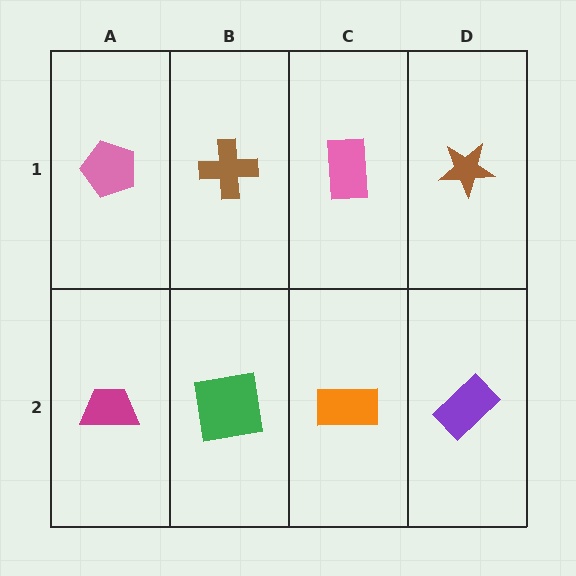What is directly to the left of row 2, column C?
A green square.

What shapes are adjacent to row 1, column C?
An orange rectangle (row 2, column C), a brown cross (row 1, column B), a brown star (row 1, column D).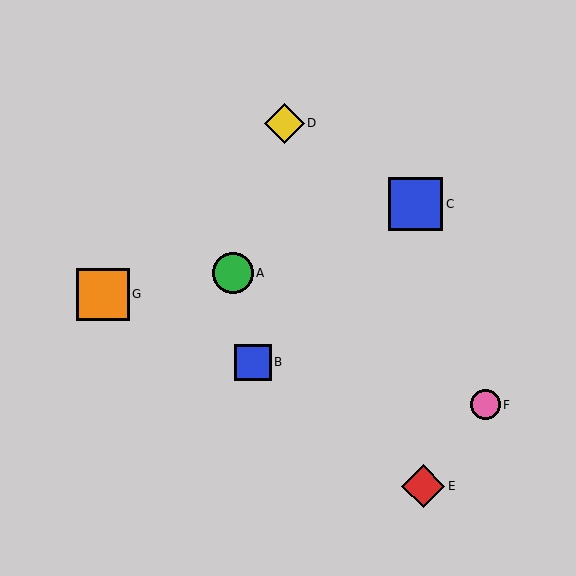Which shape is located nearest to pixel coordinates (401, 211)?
The blue square (labeled C) at (416, 204) is nearest to that location.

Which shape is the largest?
The blue square (labeled C) is the largest.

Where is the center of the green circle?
The center of the green circle is at (233, 273).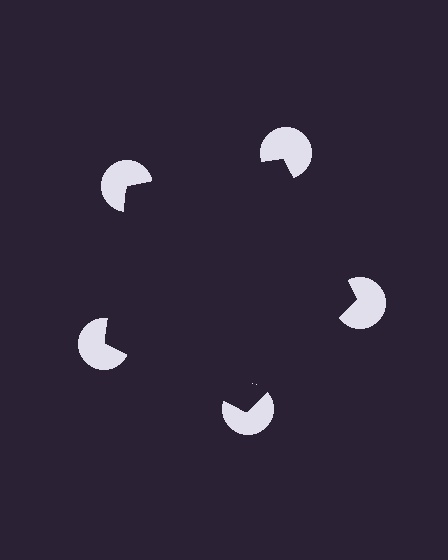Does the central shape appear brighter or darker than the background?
It typically appears slightly darker than the background, even though no actual brightness change is drawn.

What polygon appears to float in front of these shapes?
An illusory pentagon — its edges are inferred from the aligned wedge cuts in the pac-man discs, not physically drawn.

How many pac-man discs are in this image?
There are 5 — one at each vertex of the illusory pentagon.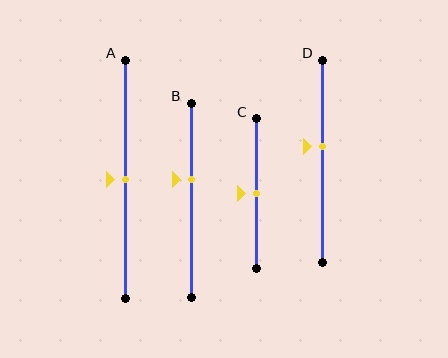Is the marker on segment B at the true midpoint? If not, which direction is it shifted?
No, the marker on segment B is shifted upward by about 11% of the segment length.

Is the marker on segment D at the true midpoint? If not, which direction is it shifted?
No, the marker on segment D is shifted upward by about 7% of the segment length.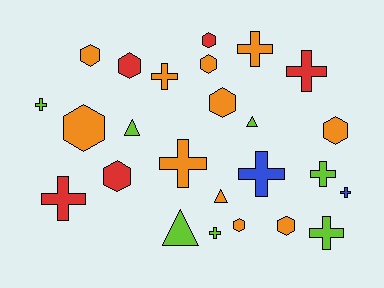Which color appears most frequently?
Orange, with 11 objects.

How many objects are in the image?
There are 25 objects.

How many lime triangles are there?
There are 3 lime triangles.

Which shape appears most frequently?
Cross, with 11 objects.